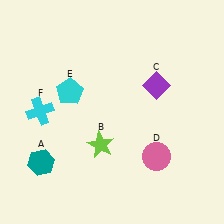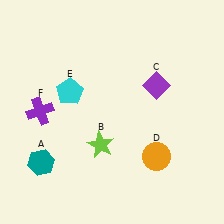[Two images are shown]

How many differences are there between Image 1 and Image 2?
There are 2 differences between the two images.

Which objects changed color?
D changed from pink to orange. F changed from cyan to purple.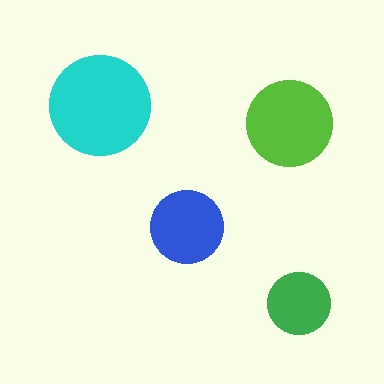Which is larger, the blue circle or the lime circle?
The lime one.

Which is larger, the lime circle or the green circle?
The lime one.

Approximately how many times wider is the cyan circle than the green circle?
About 1.5 times wider.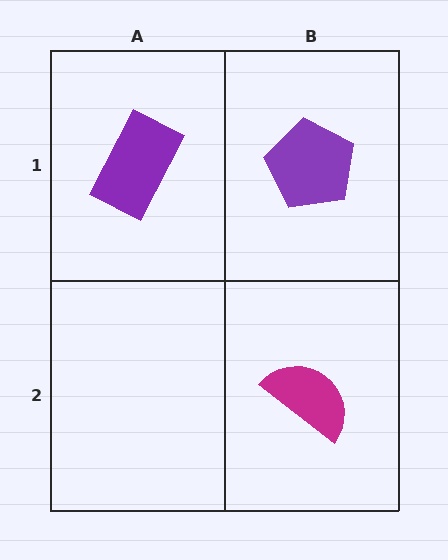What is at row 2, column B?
A magenta semicircle.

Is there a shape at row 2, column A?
No, that cell is empty.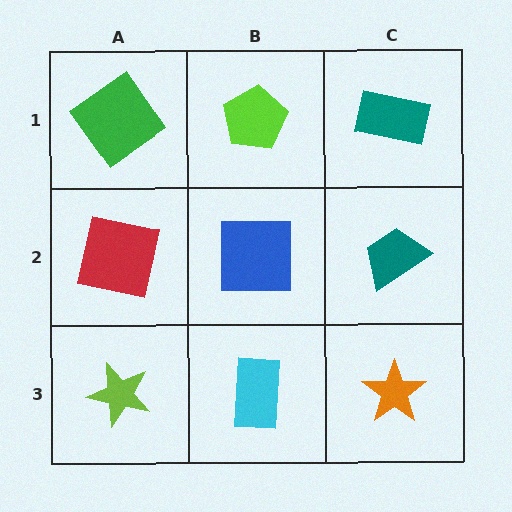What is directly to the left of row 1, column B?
A green diamond.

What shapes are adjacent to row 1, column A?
A red square (row 2, column A), a lime pentagon (row 1, column B).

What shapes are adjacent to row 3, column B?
A blue square (row 2, column B), a lime star (row 3, column A), an orange star (row 3, column C).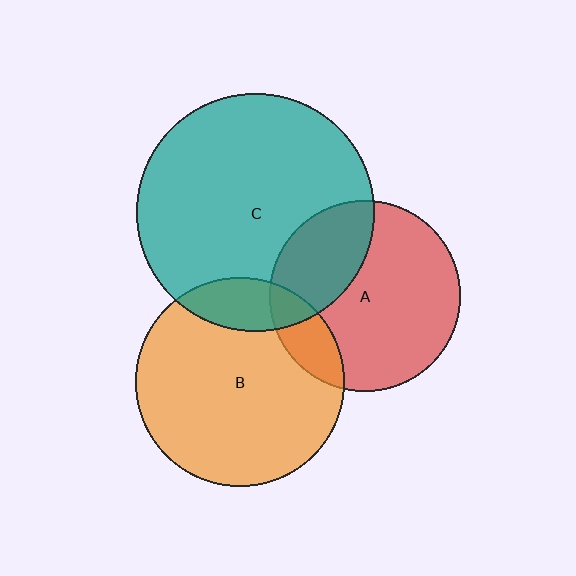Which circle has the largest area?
Circle C (teal).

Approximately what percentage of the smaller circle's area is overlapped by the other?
Approximately 15%.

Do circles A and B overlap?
Yes.